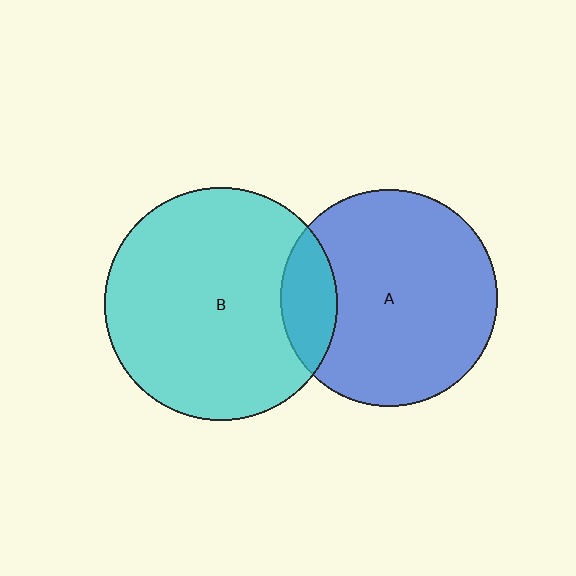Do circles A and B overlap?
Yes.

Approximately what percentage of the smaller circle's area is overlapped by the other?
Approximately 15%.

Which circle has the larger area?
Circle B (cyan).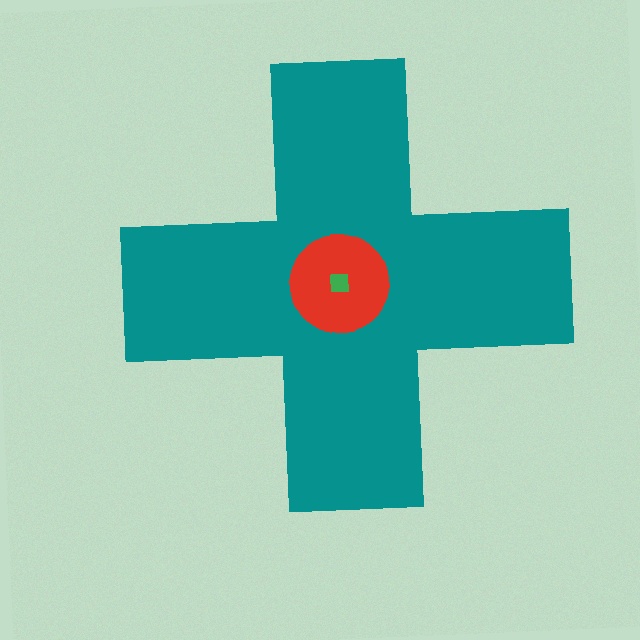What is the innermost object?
The green square.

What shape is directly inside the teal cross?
The red circle.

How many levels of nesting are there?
3.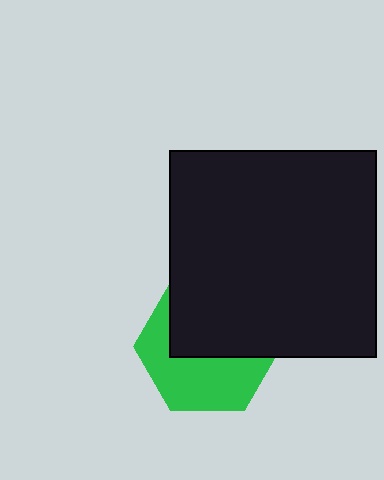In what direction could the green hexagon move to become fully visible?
The green hexagon could move down. That would shift it out from behind the black square entirely.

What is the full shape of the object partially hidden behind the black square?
The partially hidden object is a green hexagon.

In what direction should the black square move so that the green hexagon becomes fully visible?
The black square should move up. That is the shortest direction to clear the overlap and leave the green hexagon fully visible.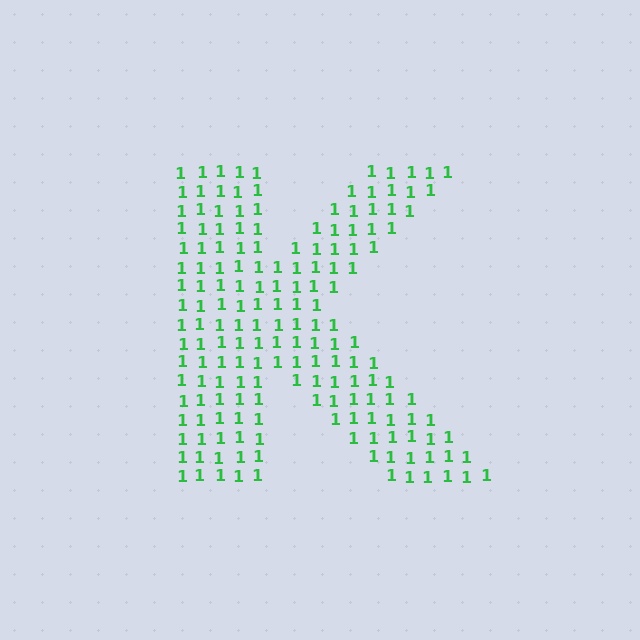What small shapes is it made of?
It is made of small digit 1's.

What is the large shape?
The large shape is the letter K.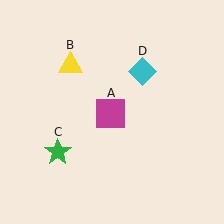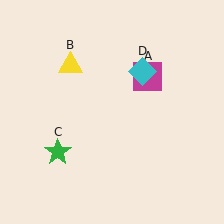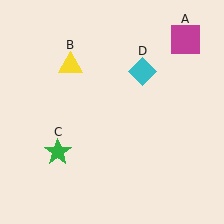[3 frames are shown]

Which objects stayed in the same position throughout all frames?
Yellow triangle (object B) and green star (object C) and cyan diamond (object D) remained stationary.